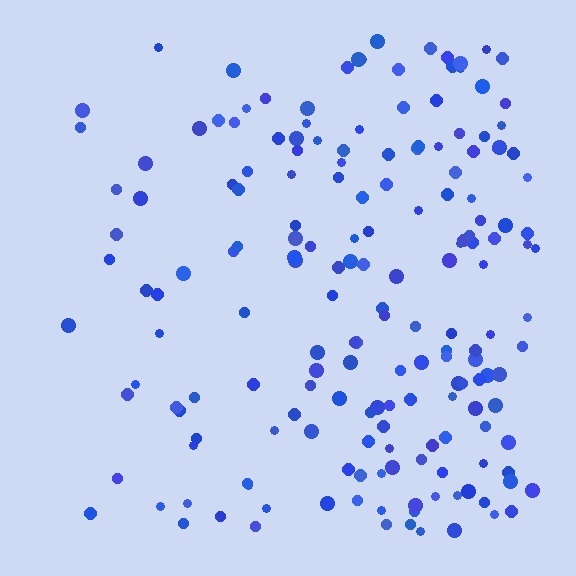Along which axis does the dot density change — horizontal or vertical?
Horizontal.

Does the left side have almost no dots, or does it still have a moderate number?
Still a moderate number, just noticeably fewer than the right.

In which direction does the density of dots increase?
From left to right, with the right side densest.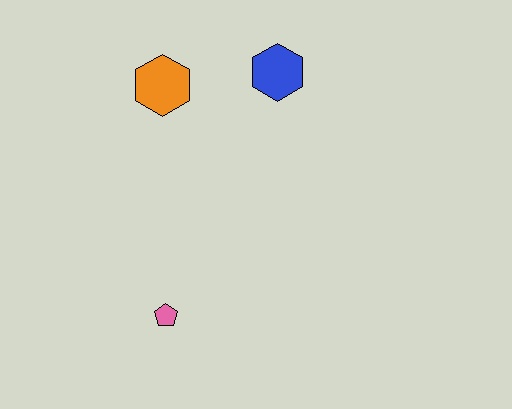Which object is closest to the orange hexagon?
The blue hexagon is closest to the orange hexagon.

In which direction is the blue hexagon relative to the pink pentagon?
The blue hexagon is above the pink pentagon.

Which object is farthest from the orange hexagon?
The pink pentagon is farthest from the orange hexagon.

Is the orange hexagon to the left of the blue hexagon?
Yes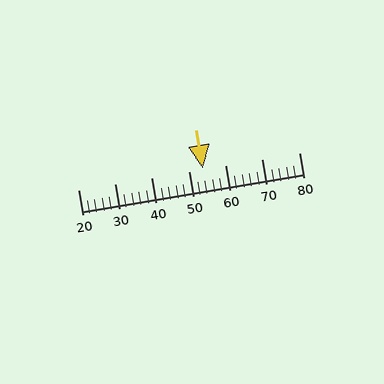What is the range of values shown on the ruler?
The ruler shows values from 20 to 80.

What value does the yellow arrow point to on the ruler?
The yellow arrow points to approximately 54.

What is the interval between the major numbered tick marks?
The major tick marks are spaced 10 units apart.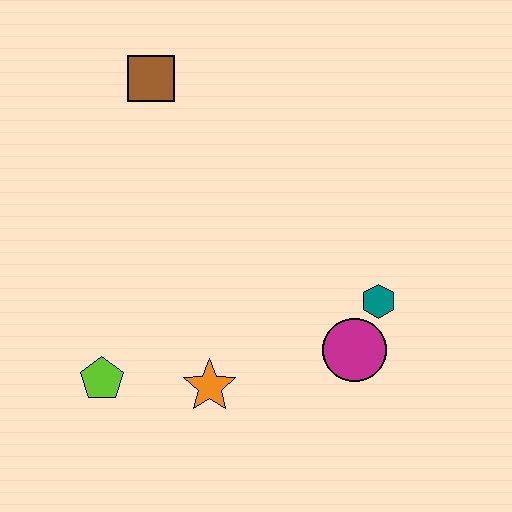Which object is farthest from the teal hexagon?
The brown square is farthest from the teal hexagon.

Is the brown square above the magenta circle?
Yes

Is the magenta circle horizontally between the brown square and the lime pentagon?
No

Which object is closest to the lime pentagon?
The orange star is closest to the lime pentagon.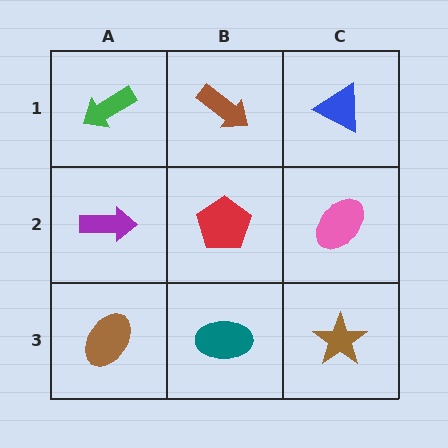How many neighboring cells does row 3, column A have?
2.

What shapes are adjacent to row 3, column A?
A purple arrow (row 2, column A), a teal ellipse (row 3, column B).